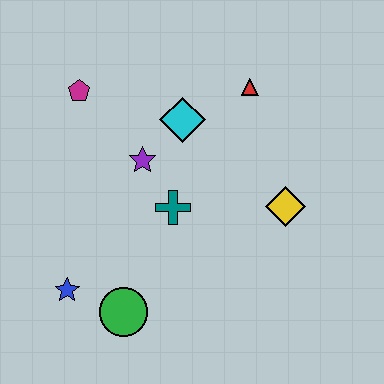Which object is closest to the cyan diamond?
The purple star is closest to the cyan diamond.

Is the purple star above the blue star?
Yes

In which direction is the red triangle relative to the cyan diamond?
The red triangle is to the right of the cyan diamond.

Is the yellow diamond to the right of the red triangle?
Yes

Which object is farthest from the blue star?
The red triangle is farthest from the blue star.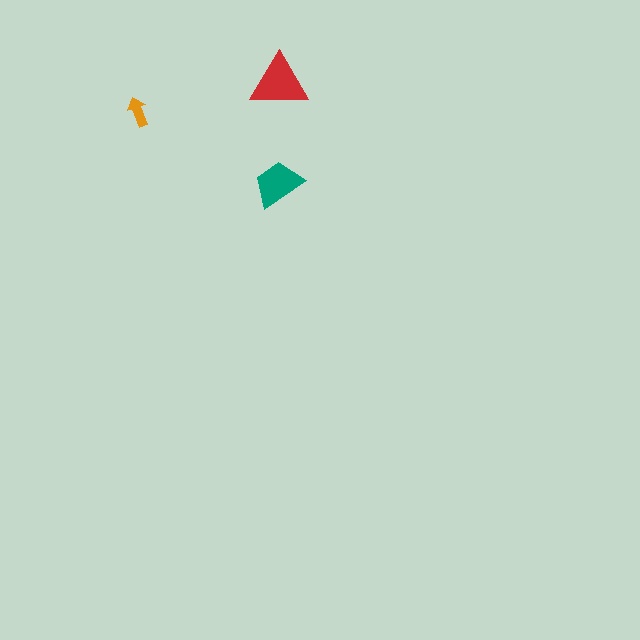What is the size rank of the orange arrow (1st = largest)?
3rd.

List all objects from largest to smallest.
The red triangle, the teal trapezoid, the orange arrow.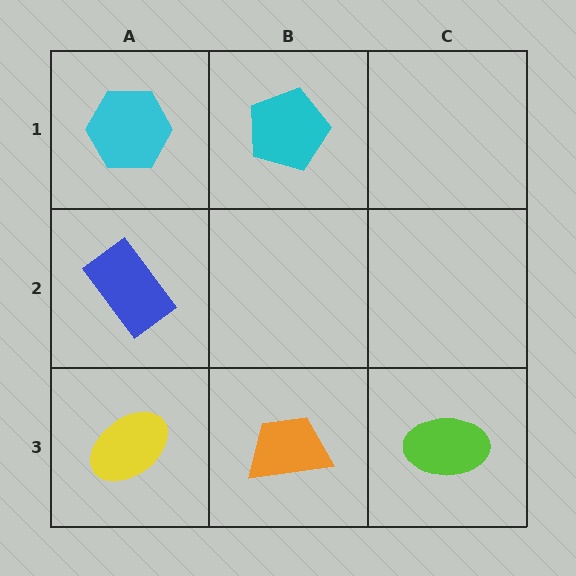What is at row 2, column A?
A blue rectangle.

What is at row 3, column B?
An orange trapezoid.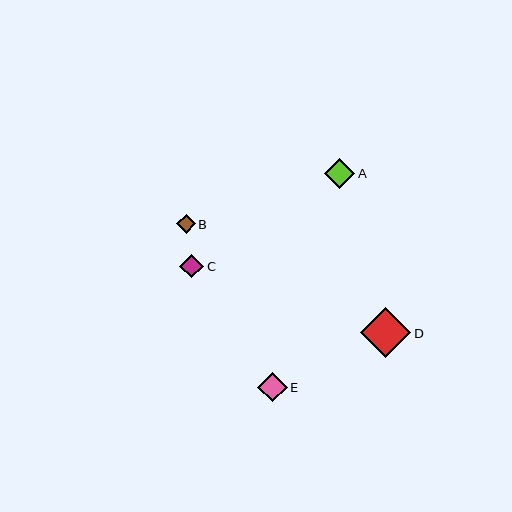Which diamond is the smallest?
Diamond B is the smallest with a size of approximately 19 pixels.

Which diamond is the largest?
Diamond D is the largest with a size of approximately 51 pixels.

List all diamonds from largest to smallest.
From largest to smallest: D, A, E, C, B.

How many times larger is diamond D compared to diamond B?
Diamond D is approximately 2.7 times the size of diamond B.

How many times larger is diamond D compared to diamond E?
Diamond D is approximately 1.7 times the size of diamond E.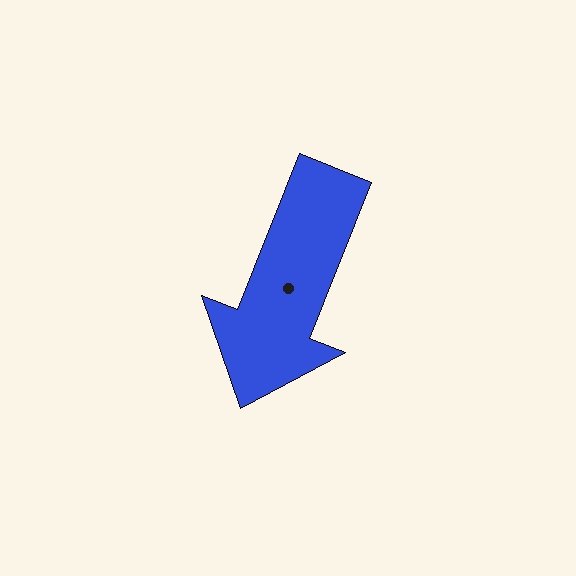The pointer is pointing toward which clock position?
Roughly 7 o'clock.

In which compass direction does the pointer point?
South.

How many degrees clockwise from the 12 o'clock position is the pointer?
Approximately 202 degrees.